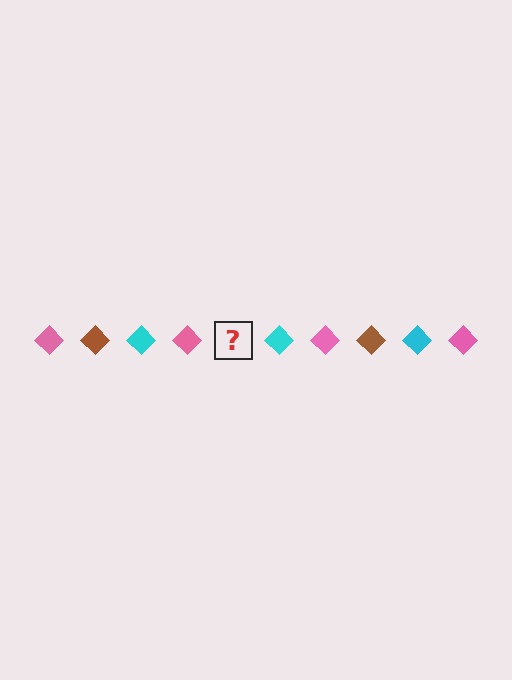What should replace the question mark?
The question mark should be replaced with a brown diamond.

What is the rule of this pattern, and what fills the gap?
The rule is that the pattern cycles through pink, brown, cyan diamonds. The gap should be filled with a brown diamond.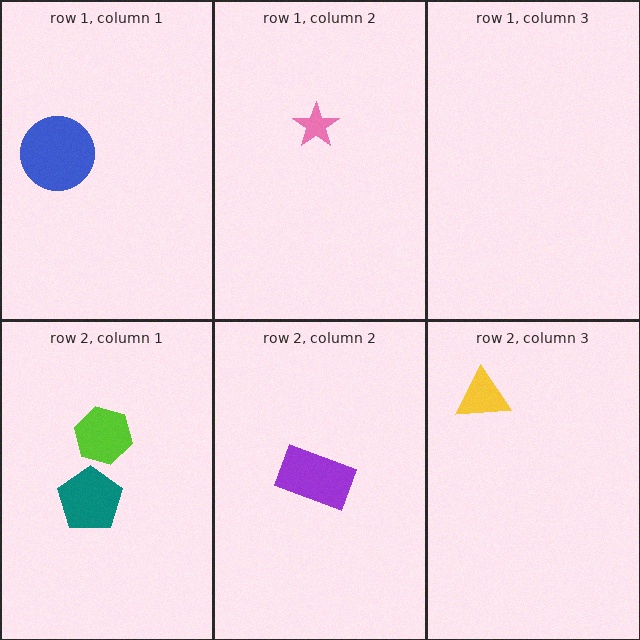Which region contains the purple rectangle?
The row 2, column 2 region.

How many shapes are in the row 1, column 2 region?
1.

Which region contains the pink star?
The row 1, column 2 region.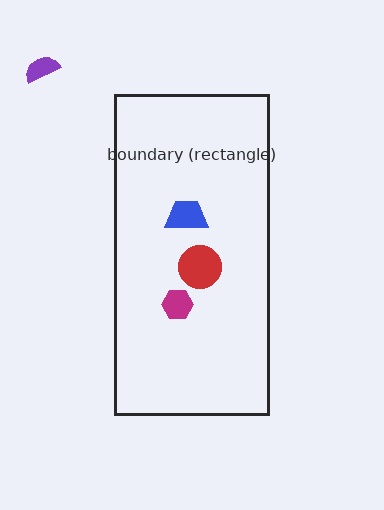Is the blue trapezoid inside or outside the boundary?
Inside.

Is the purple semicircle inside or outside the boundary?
Outside.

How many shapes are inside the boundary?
3 inside, 1 outside.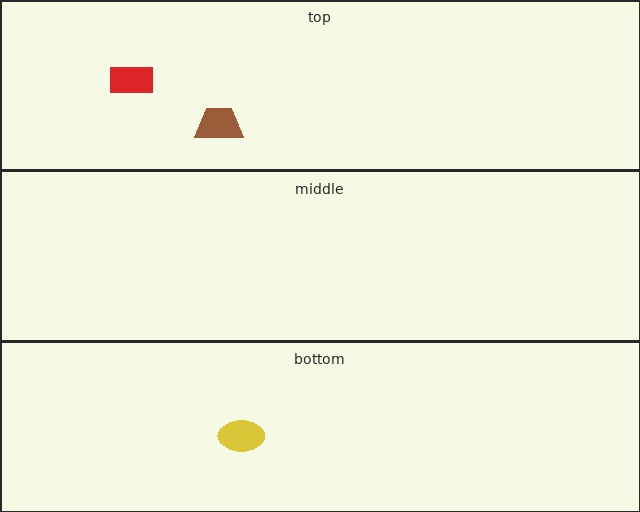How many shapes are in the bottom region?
1.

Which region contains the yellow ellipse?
The bottom region.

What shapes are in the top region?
The red rectangle, the brown trapezoid.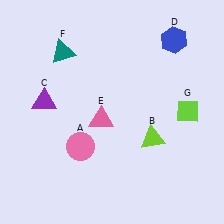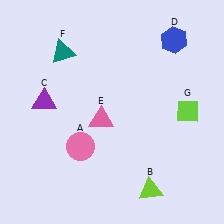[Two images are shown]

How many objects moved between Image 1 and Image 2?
1 object moved between the two images.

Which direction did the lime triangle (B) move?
The lime triangle (B) moved down.